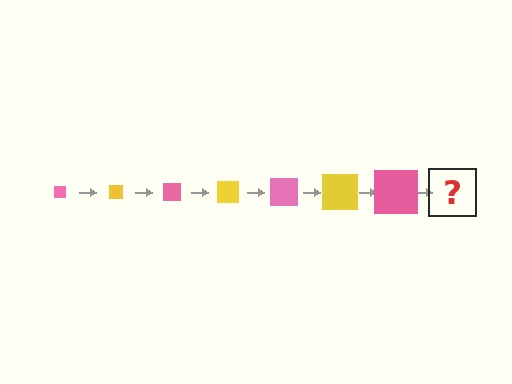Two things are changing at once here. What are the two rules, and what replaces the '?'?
The two rules are that the square grows larger each step and the color cycles through pink and yellow. The '?' should be a yellow square, larger than the previous one.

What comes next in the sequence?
The next element should be a yellow square, larger than the previous one.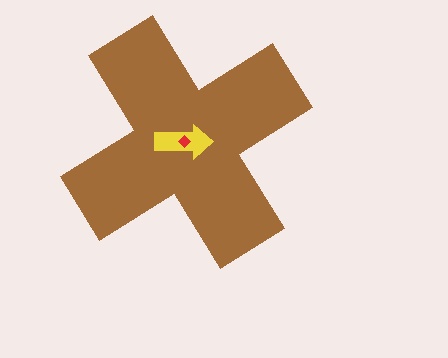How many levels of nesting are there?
3.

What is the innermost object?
The red diamond.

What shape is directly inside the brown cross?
The yellow arrow.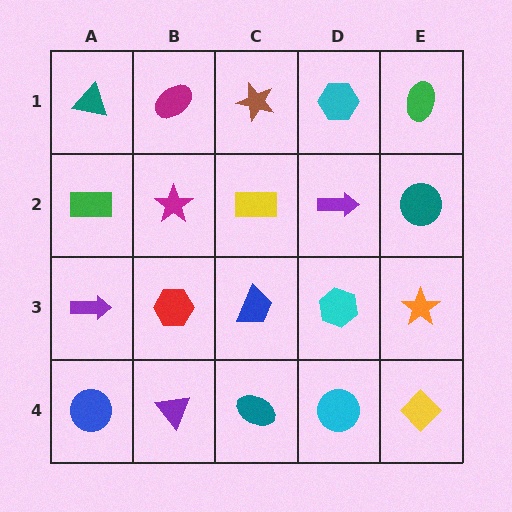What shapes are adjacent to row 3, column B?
A magenta star (row 2, column B), a purple triangle (row 4, column B), a purple arrow (row 3, column A), a blue trapezoid (row 3, column C).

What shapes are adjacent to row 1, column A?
A green rectangle (row 2, column A), a magenta ellipse (row 1, column B).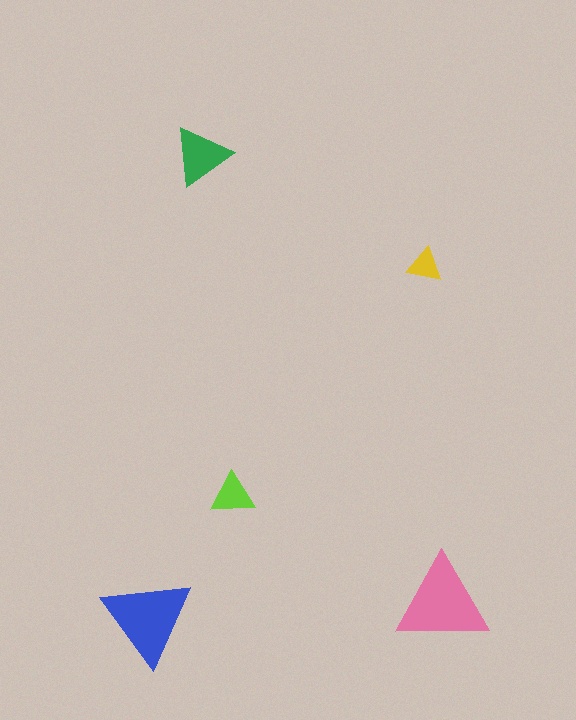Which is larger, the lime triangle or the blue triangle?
The blue one.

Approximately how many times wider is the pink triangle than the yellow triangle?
About 2.5 times wider.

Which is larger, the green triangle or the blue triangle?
The blue one.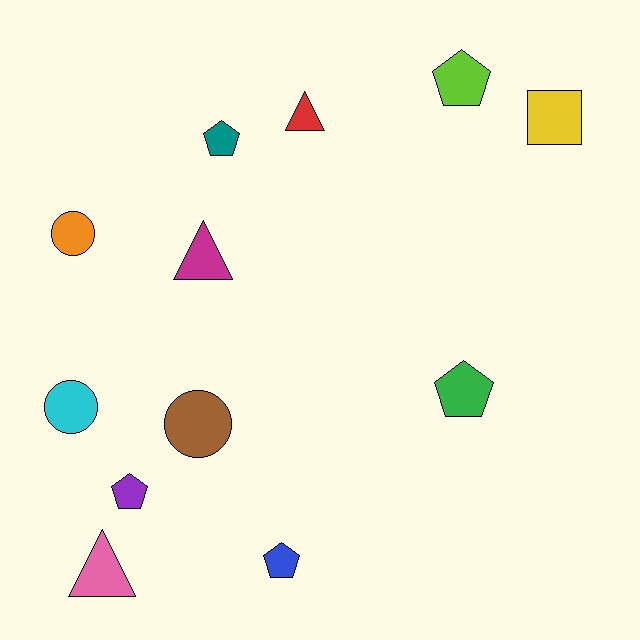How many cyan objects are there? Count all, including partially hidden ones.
There is 1 cyan object.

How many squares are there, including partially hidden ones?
There is 1 square.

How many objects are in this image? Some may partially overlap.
There are 12 objects.